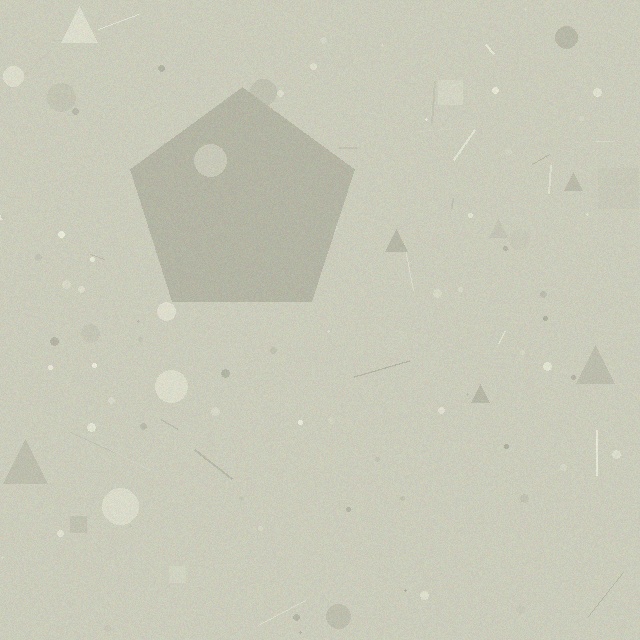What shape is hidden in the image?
A pentagon is hidden in the image.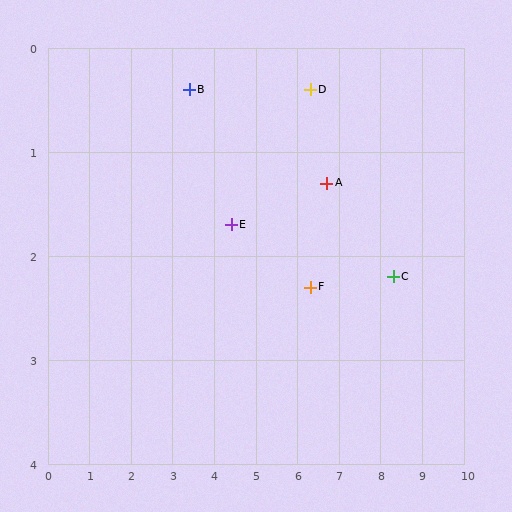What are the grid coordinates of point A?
Point A is at approximately (6.7, 1.3).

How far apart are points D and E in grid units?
Points D and E are about 2.3 grid units apart.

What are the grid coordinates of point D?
Point D is at approximately (6.3, 0.4).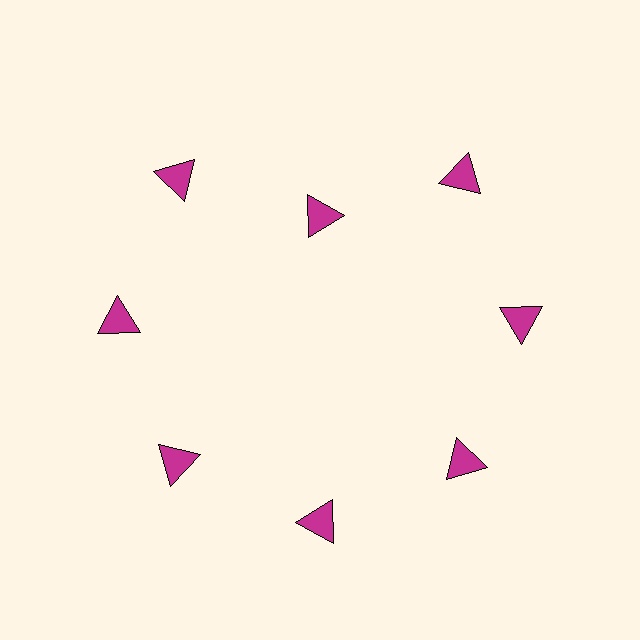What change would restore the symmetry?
The symmetry would be restored by moving it outward, back onto the ring so that all 8 triangles sit at equal angles and equal distance from the center.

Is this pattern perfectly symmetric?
No. The 8 magenta triangles are arranged in a ring, but one element near the 12 o'clock position is pulled inward toward the center, breaking the 8-fold rotational symmetry.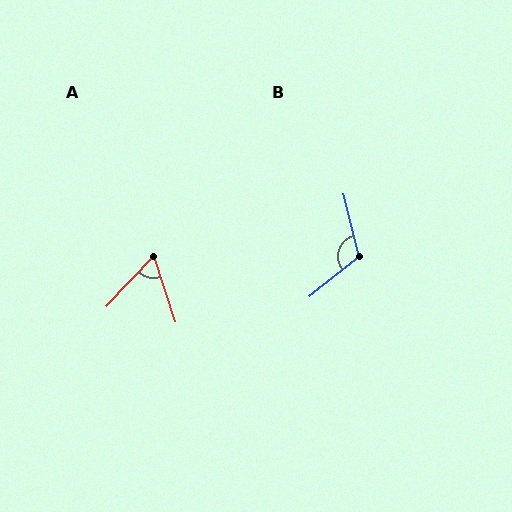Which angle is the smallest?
A, at approximately 61 degrees.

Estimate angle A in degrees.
Approximately 61 degrees.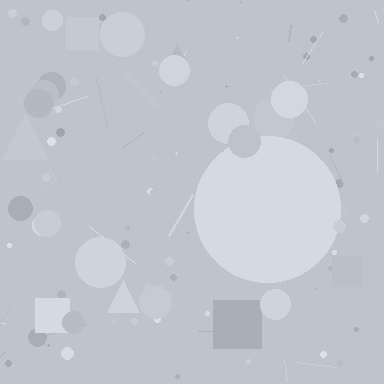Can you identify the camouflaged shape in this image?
The camouflaged shape is a circle.